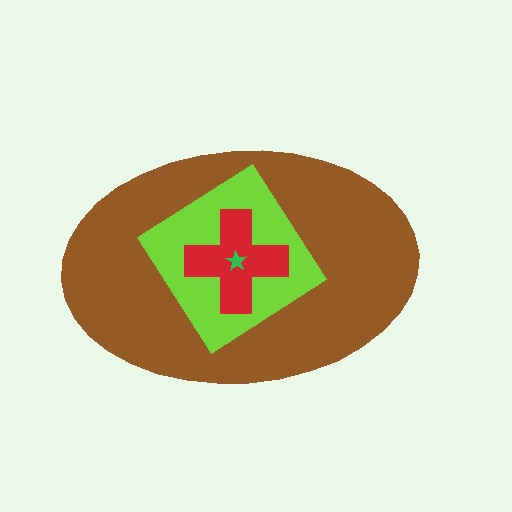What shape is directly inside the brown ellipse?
The lime diamond.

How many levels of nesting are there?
4.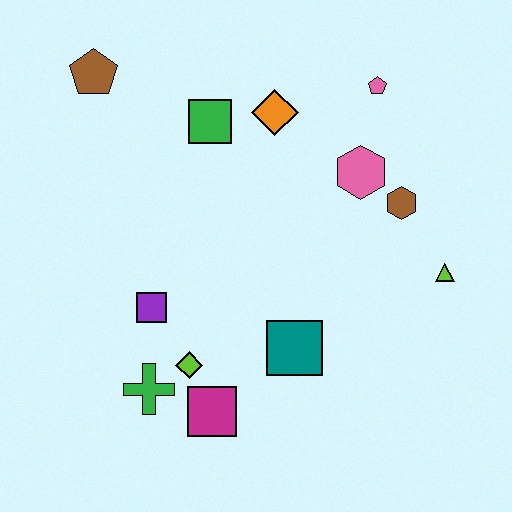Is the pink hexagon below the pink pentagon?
Yes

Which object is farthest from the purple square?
The pink pentagon is farthest from the purple square.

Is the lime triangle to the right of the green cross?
Yes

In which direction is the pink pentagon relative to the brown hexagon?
The pink pentagon is above the brown hexagon.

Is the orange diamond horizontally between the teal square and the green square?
Yes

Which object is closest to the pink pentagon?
The pink hexagon is closest to the pink pentagon.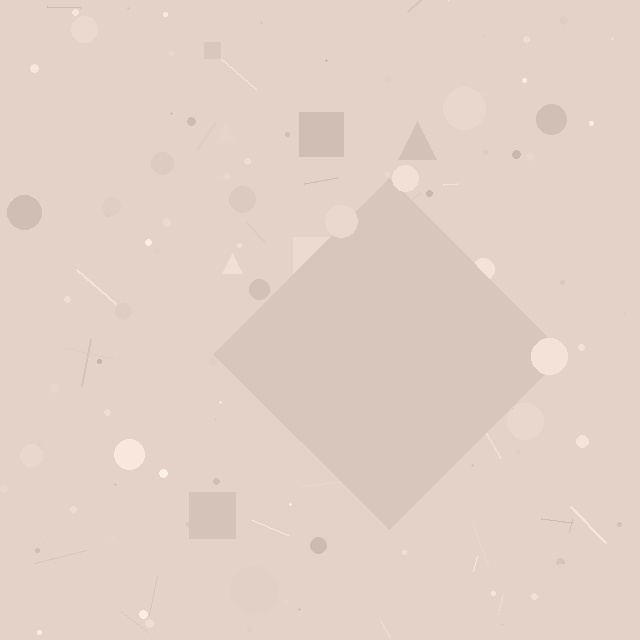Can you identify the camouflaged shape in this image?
The camouflaged shape is a diamond.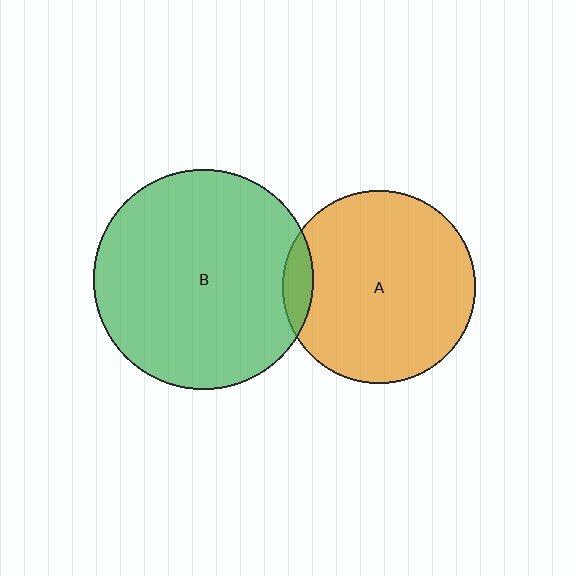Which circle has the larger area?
Circle B (green).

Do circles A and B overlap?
Yes.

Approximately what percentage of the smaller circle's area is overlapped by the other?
Approximately 10%.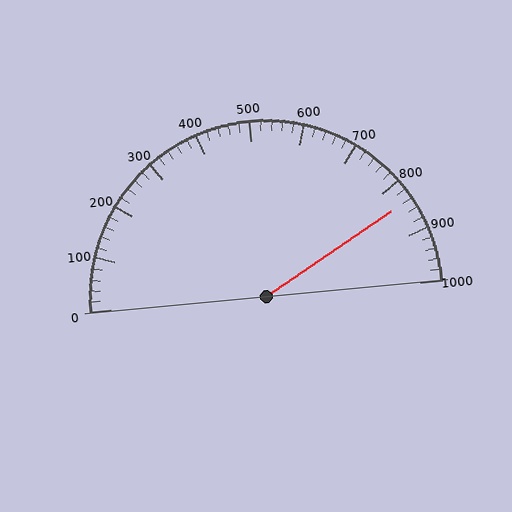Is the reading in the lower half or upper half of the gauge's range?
The reading is in the upper half of the range (0 to 1000).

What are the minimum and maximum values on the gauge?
The gauge ranges from 0 to 1000.